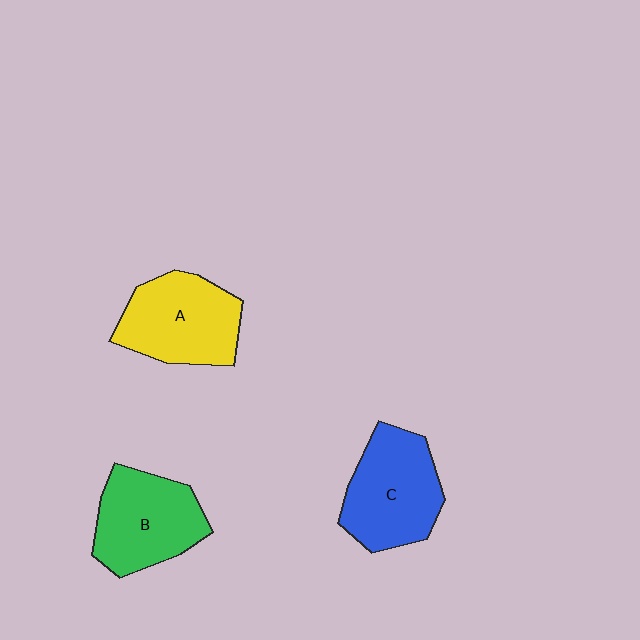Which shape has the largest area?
Shape C (blue).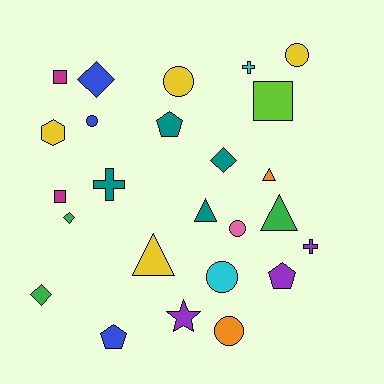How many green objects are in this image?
There are 3 green objects.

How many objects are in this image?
There are 25 objects.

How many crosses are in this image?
There are 3 crosses.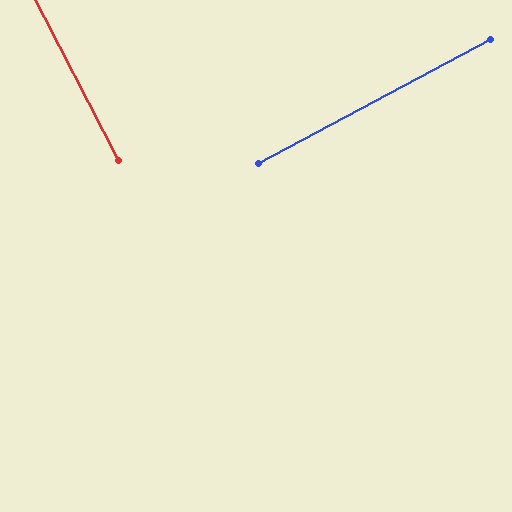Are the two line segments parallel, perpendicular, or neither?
Perpendicular — they meet at approximately 89°.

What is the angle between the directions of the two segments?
Approximately 89 degrees.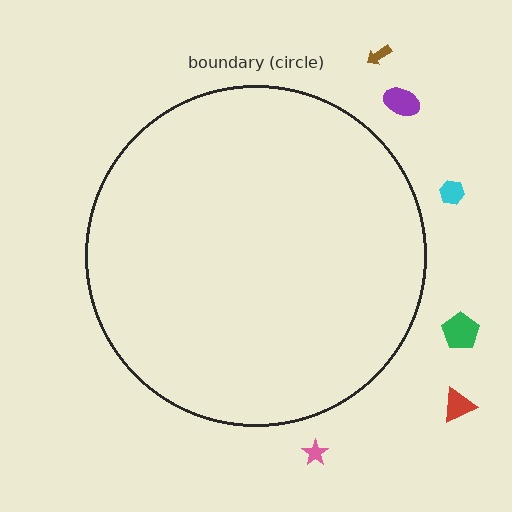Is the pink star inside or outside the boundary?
Outside.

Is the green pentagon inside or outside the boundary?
Outside.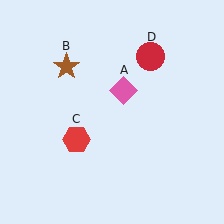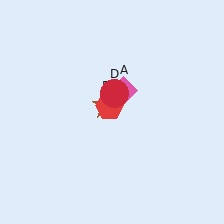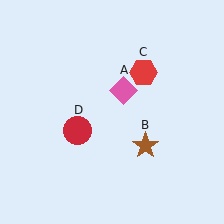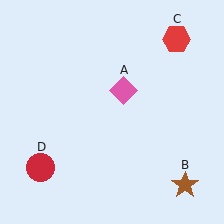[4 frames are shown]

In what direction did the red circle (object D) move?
The red circle (object D) moved down and to the left.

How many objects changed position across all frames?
3 objects changed position: brown star (object B), red hexagon (object C), red circle (object D).